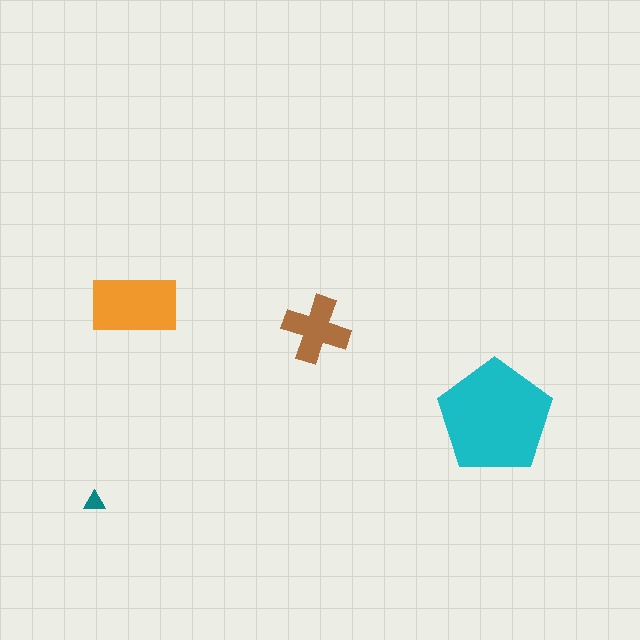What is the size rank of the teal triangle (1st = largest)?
4th.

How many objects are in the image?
There are 4 objects in the image.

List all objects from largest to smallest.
The cyan pentagon, the orange rectangle, the brown cross, the teal triangle.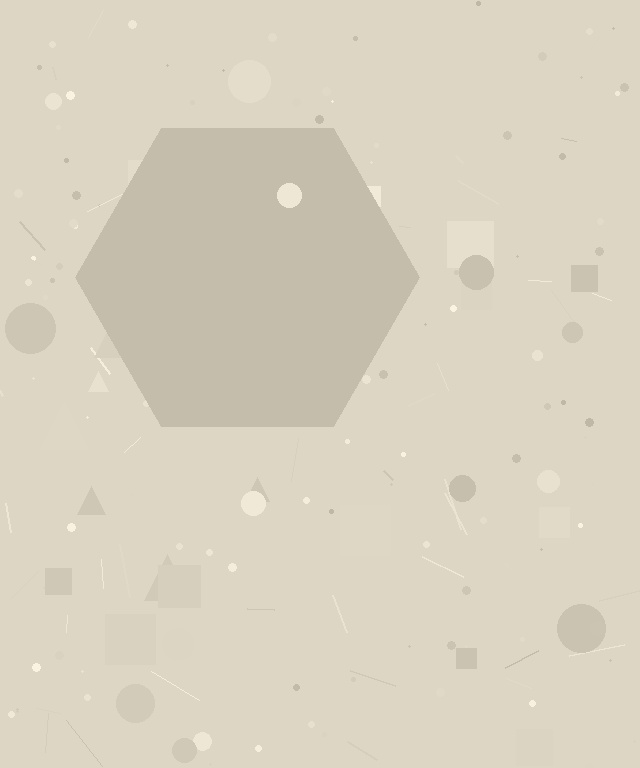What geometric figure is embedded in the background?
A hexagon is embedded in the background.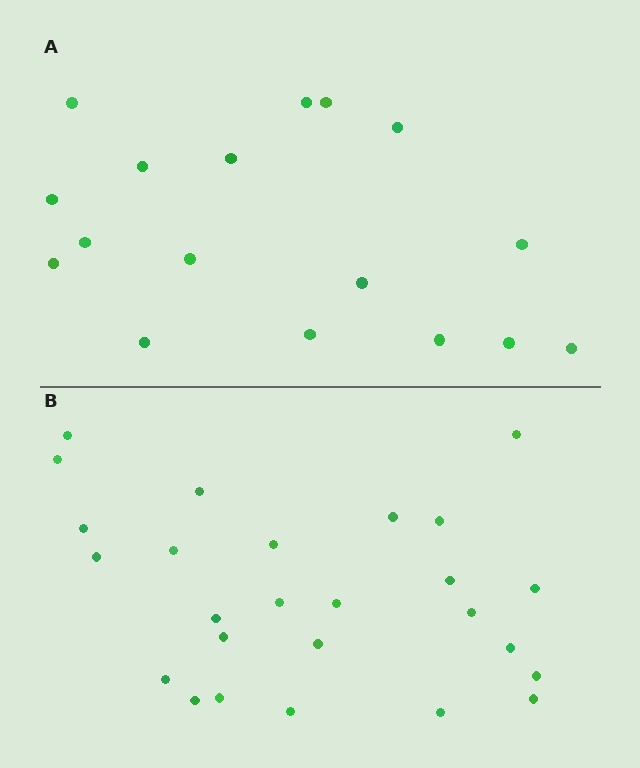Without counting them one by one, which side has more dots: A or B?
Region B (the bottom region) has more dots.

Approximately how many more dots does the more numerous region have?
Region B has roughly 8 or so more dots than region A.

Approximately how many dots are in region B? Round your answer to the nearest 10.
About 30 dots. (The exact count is 26, which rounds to 30.)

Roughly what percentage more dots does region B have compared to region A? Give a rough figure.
About 55% more.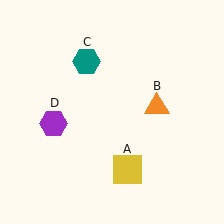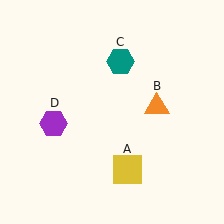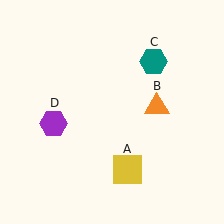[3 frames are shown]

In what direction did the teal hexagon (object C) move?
The teal hexagon (object C) moved right.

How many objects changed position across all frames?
1 object changed position: teal hexagon (object C).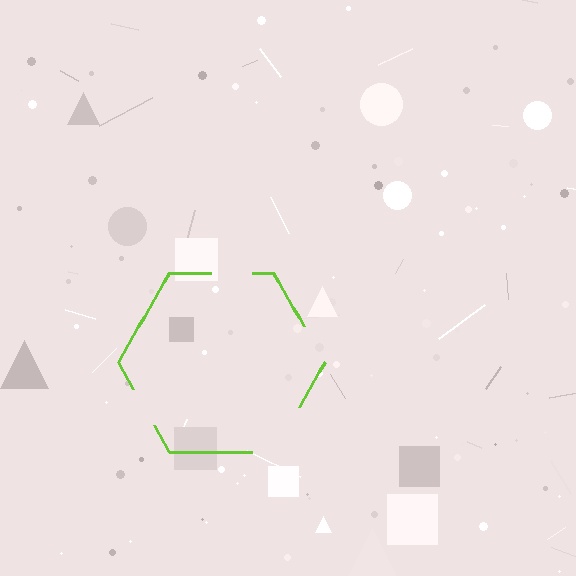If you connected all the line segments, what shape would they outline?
They would outline a hexagon.